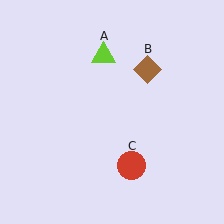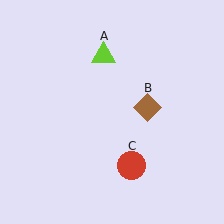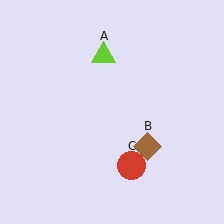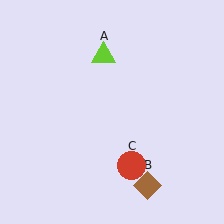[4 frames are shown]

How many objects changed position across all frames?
1 object changed position: brown diamond (object B).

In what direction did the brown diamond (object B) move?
The brown diamond (object B) moved down.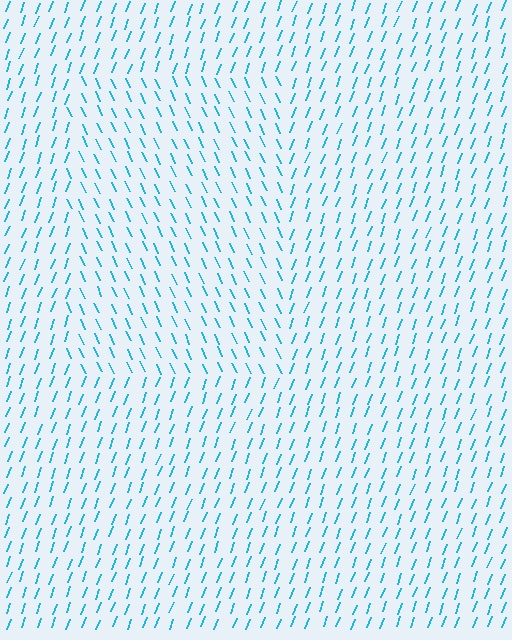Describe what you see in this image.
The image is filled with small cyan line segments. A rectangle region in the image has lines oriented differently from the surrounding lines, creating a visible texture boundary.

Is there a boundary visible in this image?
Yes, there is a texture boundary formed by a change in line orientation.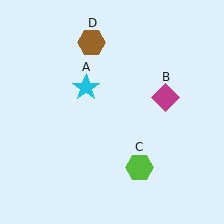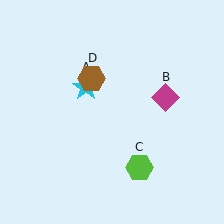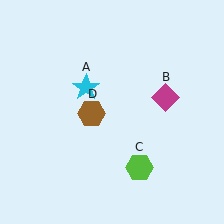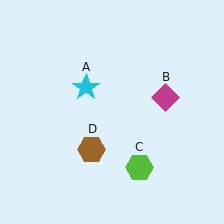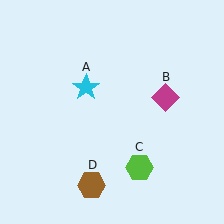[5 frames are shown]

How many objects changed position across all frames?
1 object changed position: brown hexagon (object D).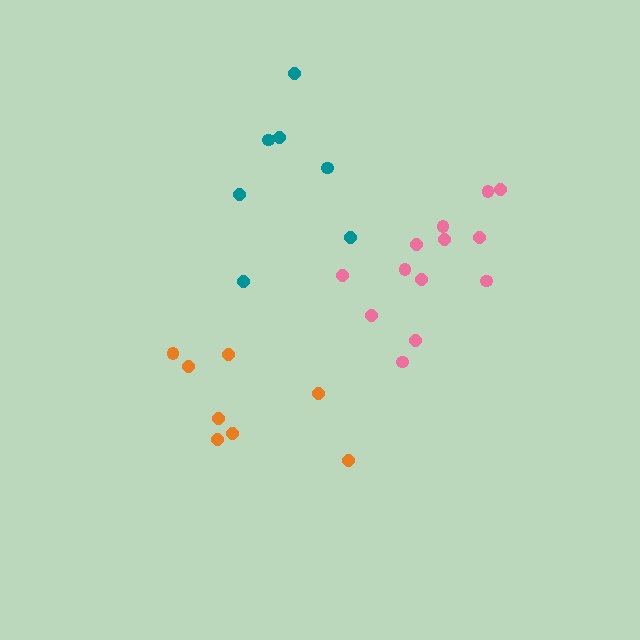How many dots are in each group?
Group 1: 7 dots, Group 2: 8 dots, Group 3: 13 dots (28 total).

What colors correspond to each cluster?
The clusters are colored: teal, orange, pink.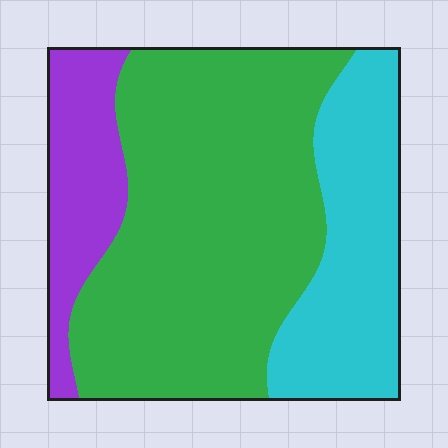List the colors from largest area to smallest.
From largest to smallest: green, cyan, purple.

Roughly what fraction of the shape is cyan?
Cyan covers roughly 25% of the shape.